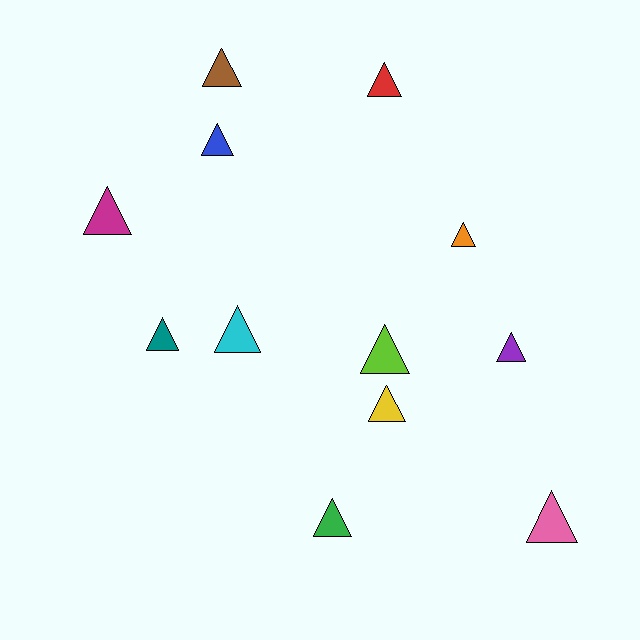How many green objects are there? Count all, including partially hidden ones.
There is 1 green object.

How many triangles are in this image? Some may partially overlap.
There are 12 triangles.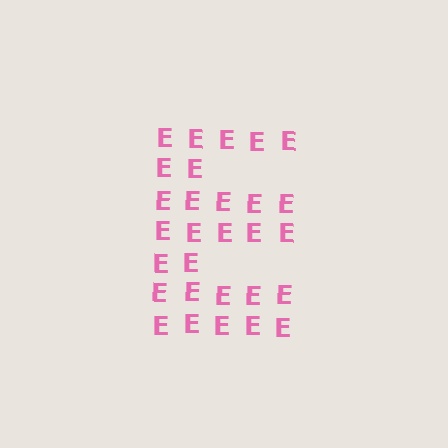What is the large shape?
The large shape is the letter E.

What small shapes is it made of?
It is made of small letter E's.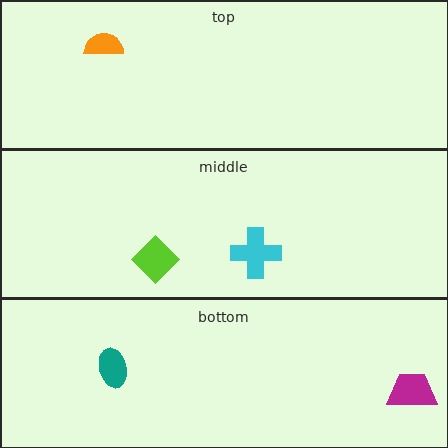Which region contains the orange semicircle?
The top region.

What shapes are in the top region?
The orange semicircle.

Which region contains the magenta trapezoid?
The bottom region.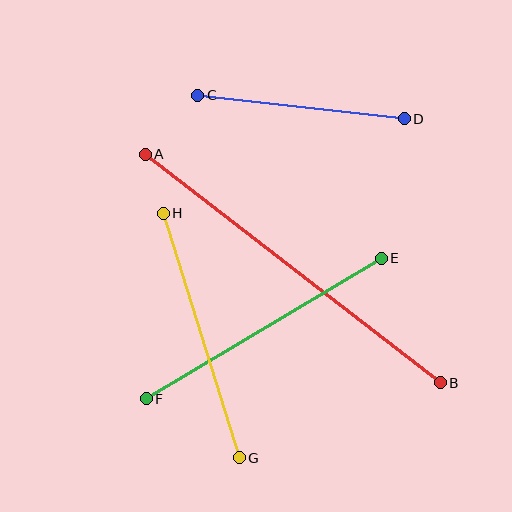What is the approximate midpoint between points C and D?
The midpoint is at approximately (301, 107) pixels.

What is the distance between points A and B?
The distance is approximately 373 pixels.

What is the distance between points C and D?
The distance is approximately 208 pixels.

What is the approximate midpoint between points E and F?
The midpoint is at approximately (264, 329) pixels.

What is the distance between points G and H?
The distance is approximately 256 pixels.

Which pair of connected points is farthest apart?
Points A and B are farthest apart.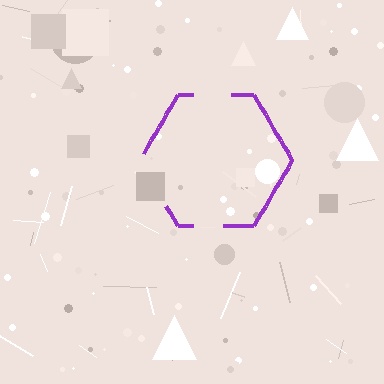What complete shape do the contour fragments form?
The contour fragments form a hexagon.